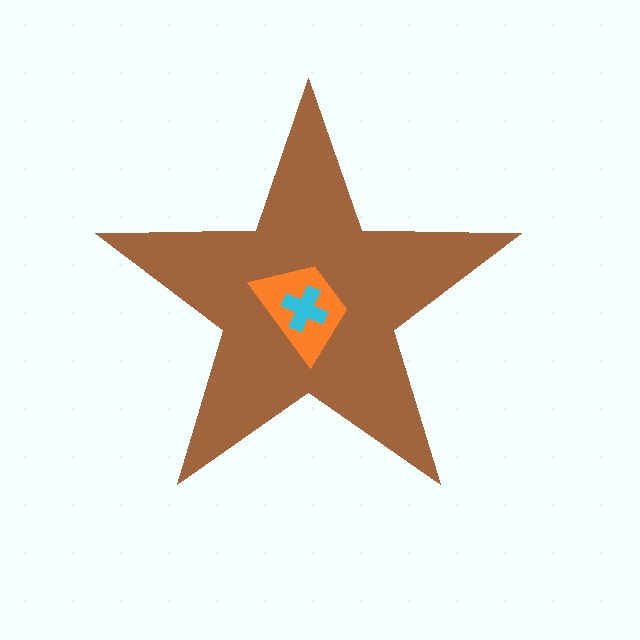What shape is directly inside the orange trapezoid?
The cyan cross.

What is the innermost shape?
The cyan cross.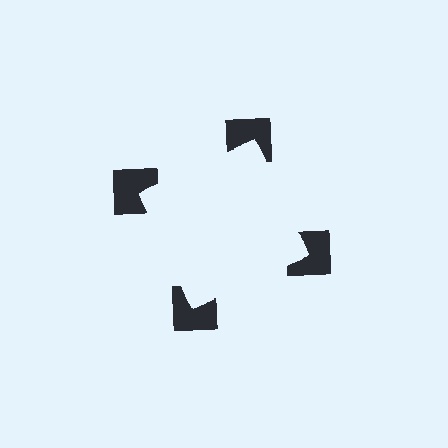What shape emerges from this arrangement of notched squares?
An illusory square — its edges are inferred from the aligned wedge cuts in the notched squares, not physically drawn.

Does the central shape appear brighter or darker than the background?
It typically appears slightly brighter than the background, even though no actual brightness change is drawn.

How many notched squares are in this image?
There are 4 — one at each vertex of the illusory square.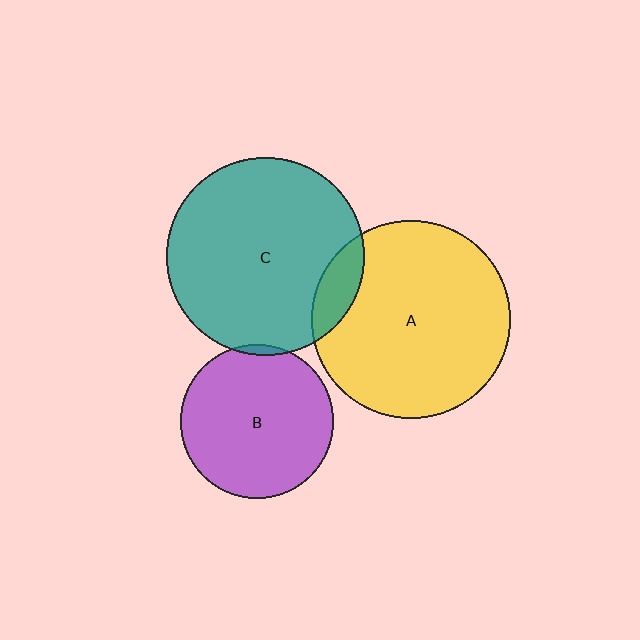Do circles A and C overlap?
Yes.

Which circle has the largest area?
Circle A (yellow).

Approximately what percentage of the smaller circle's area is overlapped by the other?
Approximately 10%.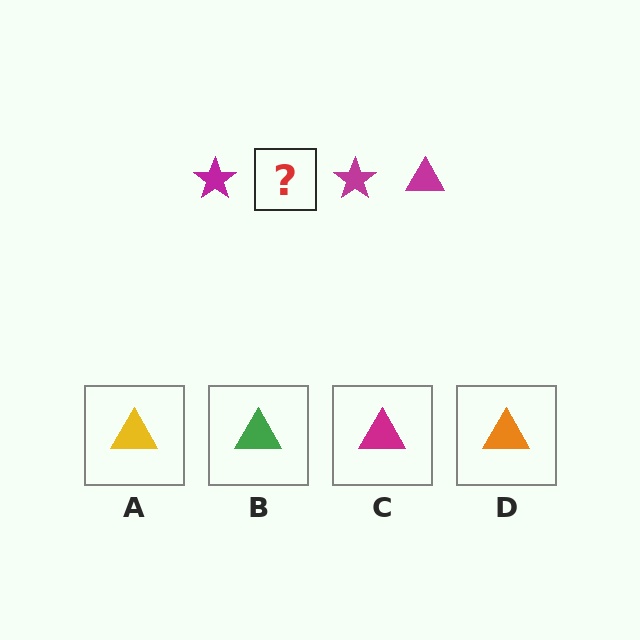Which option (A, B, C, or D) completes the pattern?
C.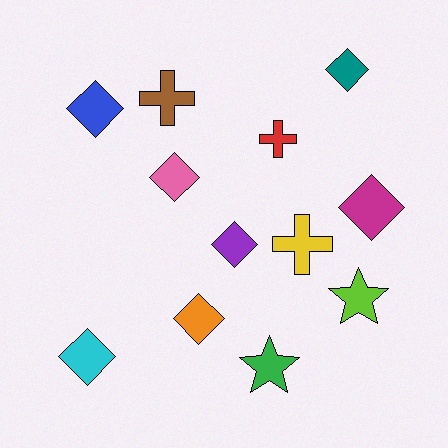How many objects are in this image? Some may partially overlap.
There are 12 objects.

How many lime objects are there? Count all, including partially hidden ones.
There is 1 lime object.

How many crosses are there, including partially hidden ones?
There are 3 crosses.